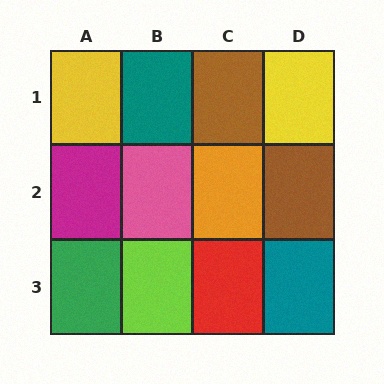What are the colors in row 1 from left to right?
Yellow, teal, brown, yellow.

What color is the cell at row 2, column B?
Pink.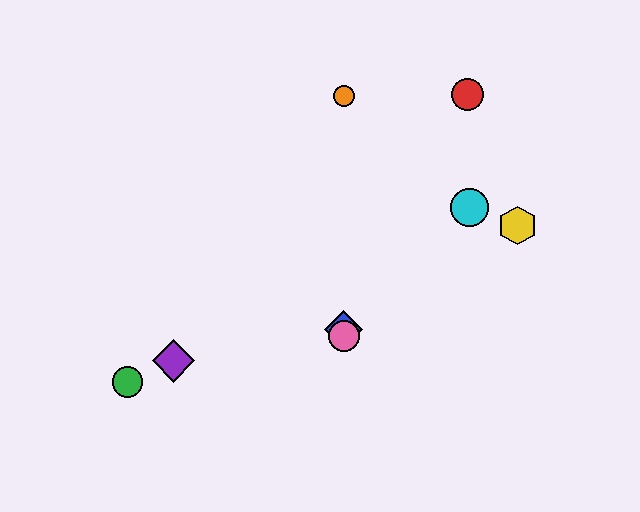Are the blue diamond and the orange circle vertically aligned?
Yes, both are at x≈344.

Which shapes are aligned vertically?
The blue diamond, the orange circle, the pink circle are aligned vertically.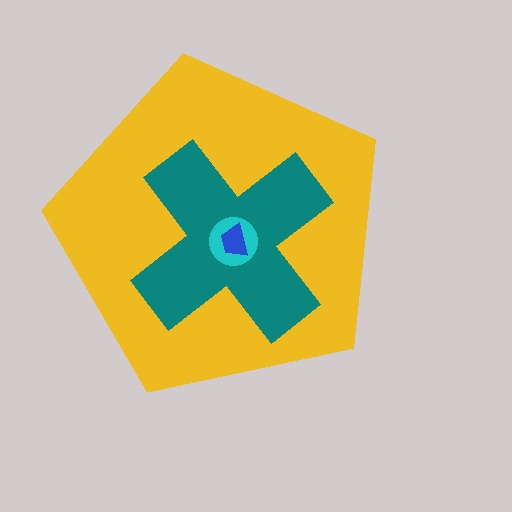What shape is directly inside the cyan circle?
The blue trapezoid.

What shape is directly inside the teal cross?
The cyan circle.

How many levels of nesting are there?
4.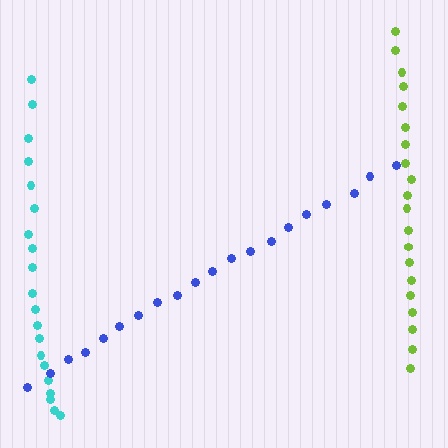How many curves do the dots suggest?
There are 3 distinct paths.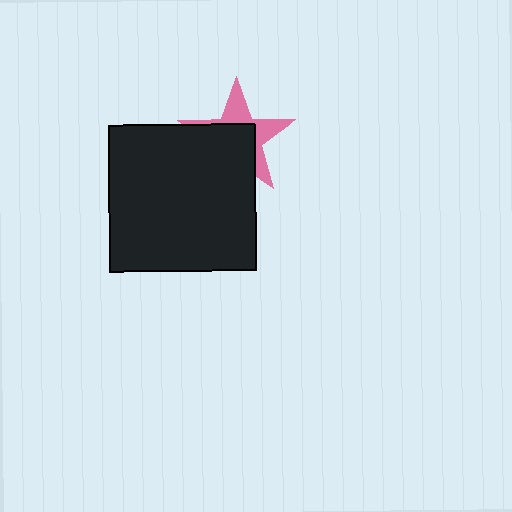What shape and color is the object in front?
The object in front is a black square.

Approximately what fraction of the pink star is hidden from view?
Roughly 57% of the pink star is hidden behind the black square.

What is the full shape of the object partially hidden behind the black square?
The partially hidden object is a pink star.